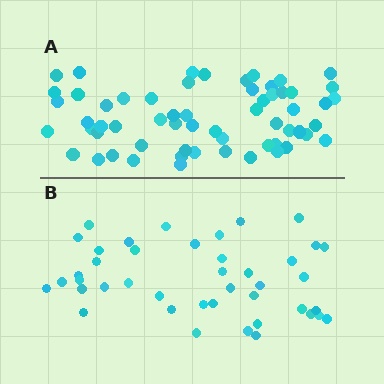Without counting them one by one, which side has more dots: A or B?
Region A (the top region) has more dots.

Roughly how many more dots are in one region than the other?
Region A has approximately 20 more dots than region B.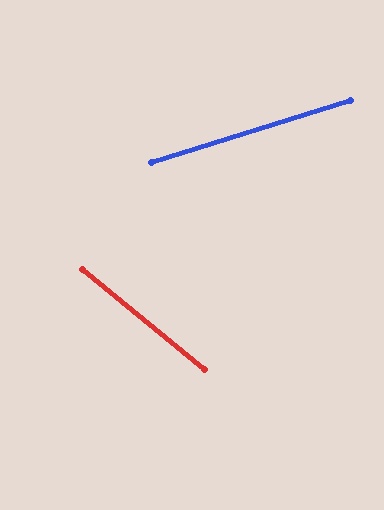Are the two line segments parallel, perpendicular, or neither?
Neither parallel nor perpendicular — they differ by about 57°.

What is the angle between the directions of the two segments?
Approximately 57 degrees.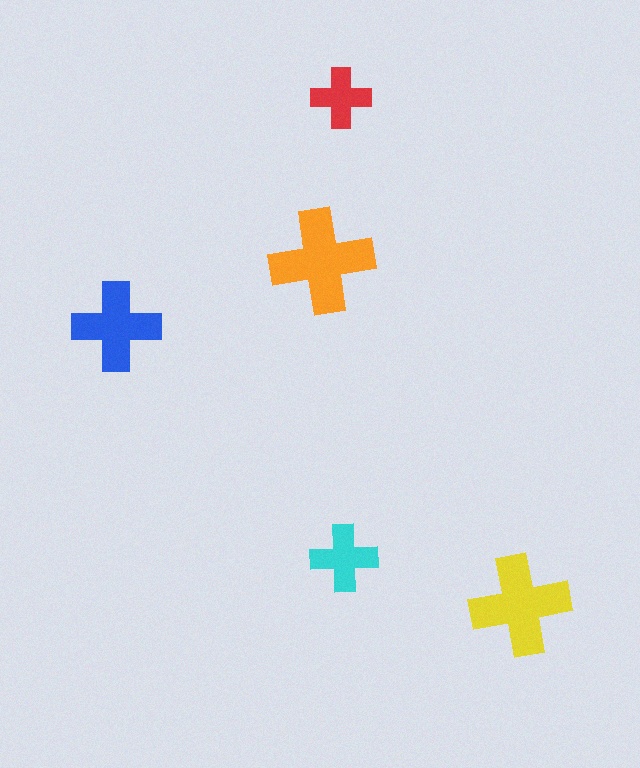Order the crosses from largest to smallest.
the orange one, the yellow one, the blue one, the cyan one, the red one.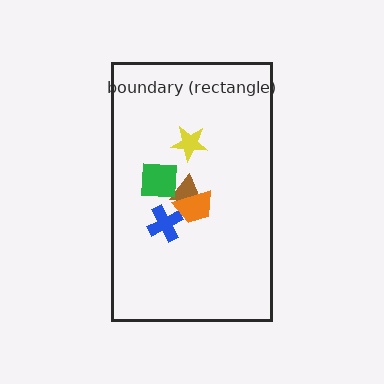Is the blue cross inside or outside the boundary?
Inside.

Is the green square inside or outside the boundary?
Inside.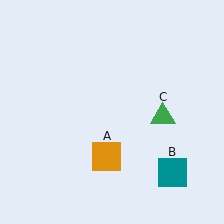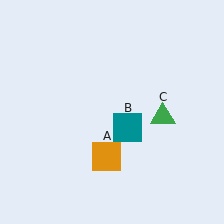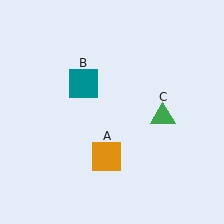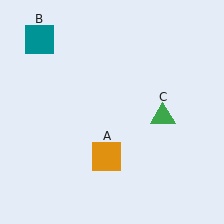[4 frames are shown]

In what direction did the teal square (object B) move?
The teal square (object B) moved up and to the left.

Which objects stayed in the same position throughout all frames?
Orange square (object A) and green triangle (object C) remained stationary.